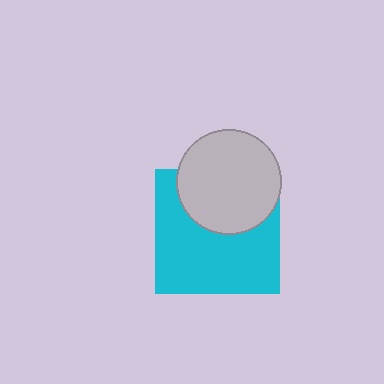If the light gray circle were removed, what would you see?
You would see the complete cyan square.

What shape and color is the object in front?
The object in front is a light gray circle.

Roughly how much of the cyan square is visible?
About half of it is visible (roughly 63%).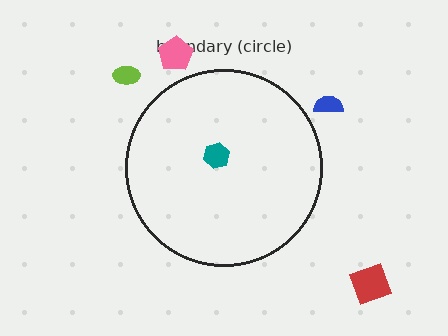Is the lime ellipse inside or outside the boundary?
Outside.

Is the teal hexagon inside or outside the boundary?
Inside.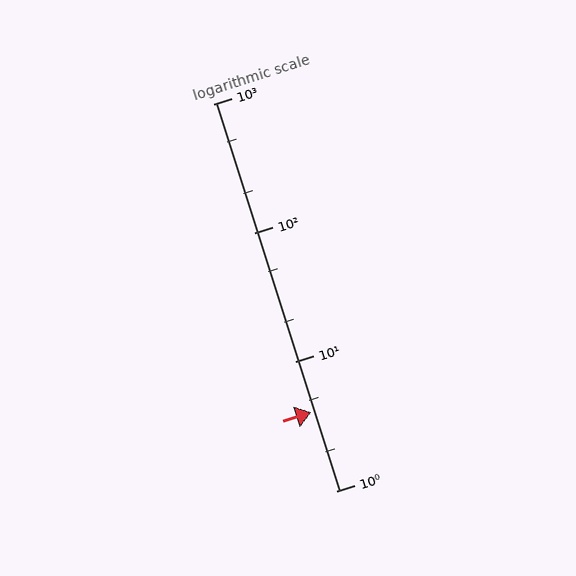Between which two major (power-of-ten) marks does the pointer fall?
The pointer is between 1 and 10.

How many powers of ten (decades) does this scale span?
The scale spans 3 decades, from 1 to 1000.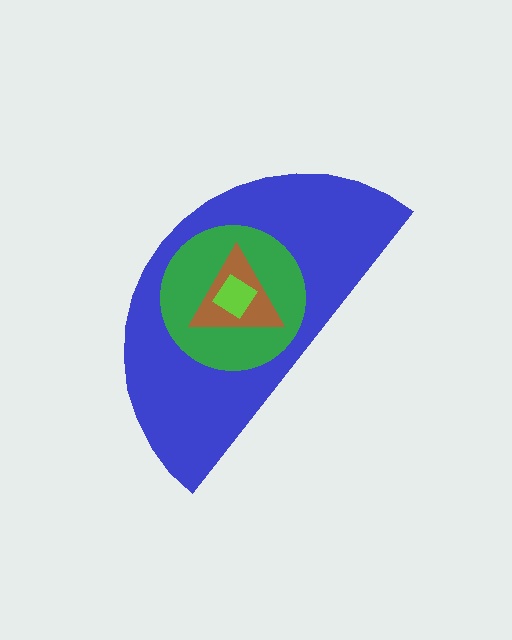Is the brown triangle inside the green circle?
Yes.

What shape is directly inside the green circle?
The brown triangle.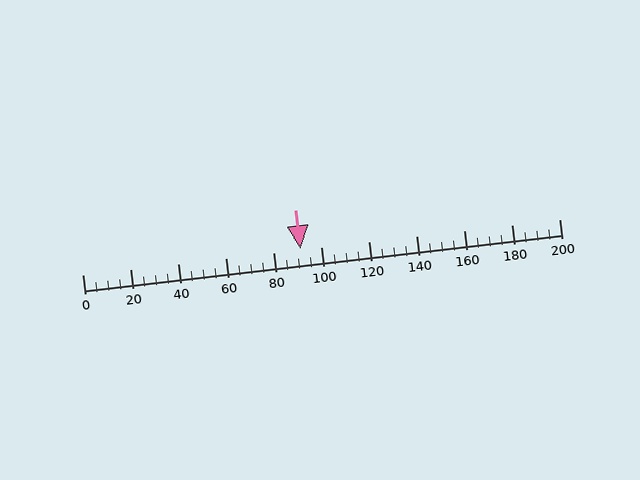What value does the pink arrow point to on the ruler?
The pink arrow points to approximately 92.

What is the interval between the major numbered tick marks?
The major tick marks are spaced 20 units apart.